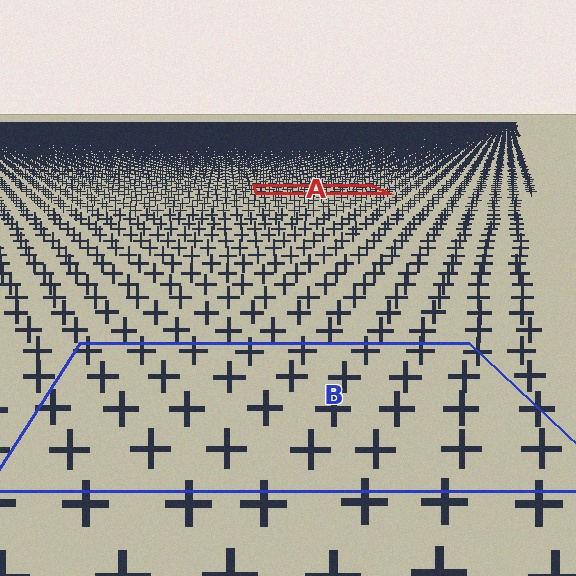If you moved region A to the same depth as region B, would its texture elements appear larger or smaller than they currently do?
They would appear larger. At a closer depth, the same texture elements are projected at a bigger on-screen size.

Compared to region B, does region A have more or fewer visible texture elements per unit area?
Region A has more texture elements per unit area — they are packed more densely because it is farther away.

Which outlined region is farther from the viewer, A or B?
Region A is farther from the viewer — the texture elements inside it appear smaller and more densely packed.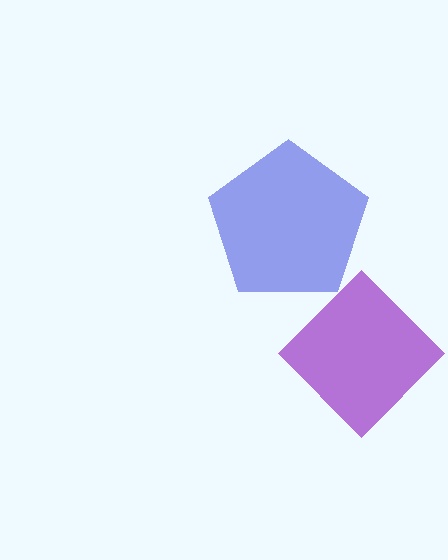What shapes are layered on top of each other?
The layered shapes are: a blue pentagon, a purple diamond.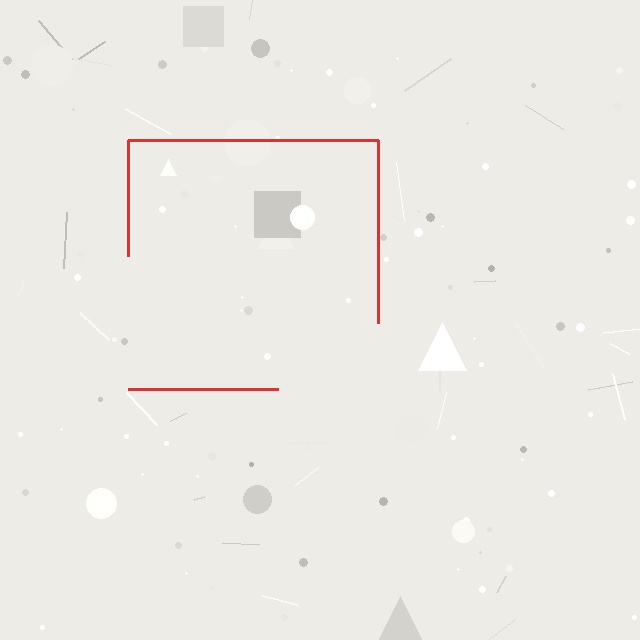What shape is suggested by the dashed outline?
The dashed outline suggests a square.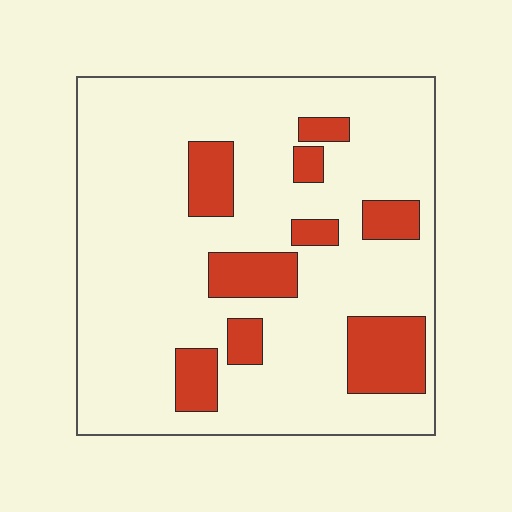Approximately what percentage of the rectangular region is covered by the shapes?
Approximately 20%.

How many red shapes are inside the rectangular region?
9.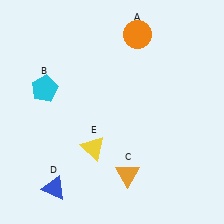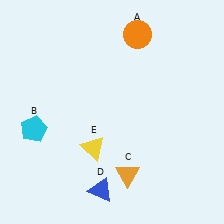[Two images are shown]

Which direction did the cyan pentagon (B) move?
The cyan pentagon (B) moved down.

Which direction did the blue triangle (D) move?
The blue triangle (D) moved right.